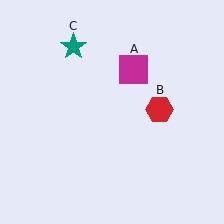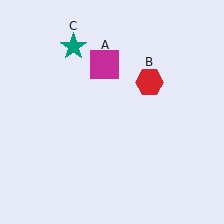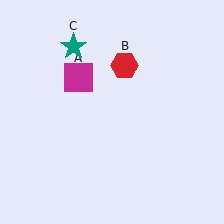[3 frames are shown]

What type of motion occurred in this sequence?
The magenta square (object A), red hexagon (object B) rotated counterclockwise around the center of the scene.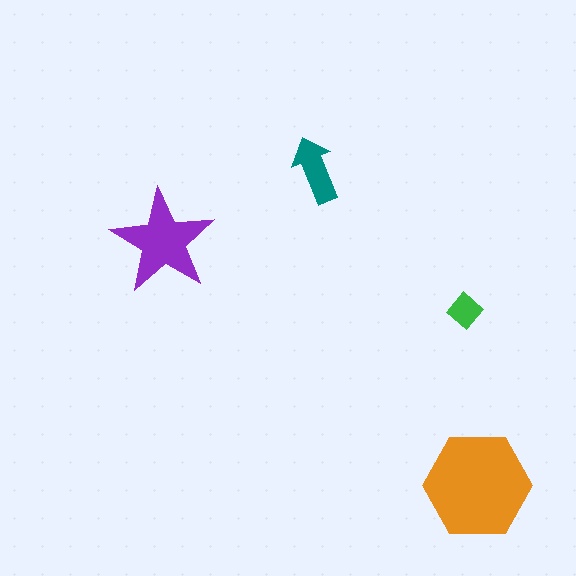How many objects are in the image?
There are 4 objects in the image.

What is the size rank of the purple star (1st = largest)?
2nd.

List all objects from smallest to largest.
The green diamond, the teal arrow, the purple star, the orange hexagon.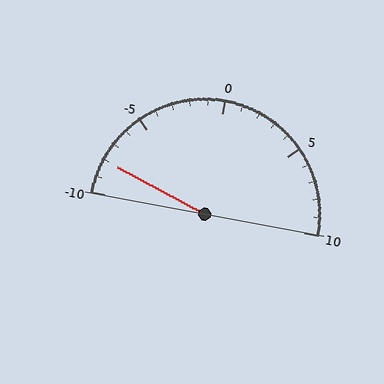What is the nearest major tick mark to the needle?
The nearest major tick mark is -10.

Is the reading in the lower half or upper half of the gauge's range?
The reading is in the lower half of the range (-10 to 10).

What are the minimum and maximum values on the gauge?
The gauge ranges from -10 to 10.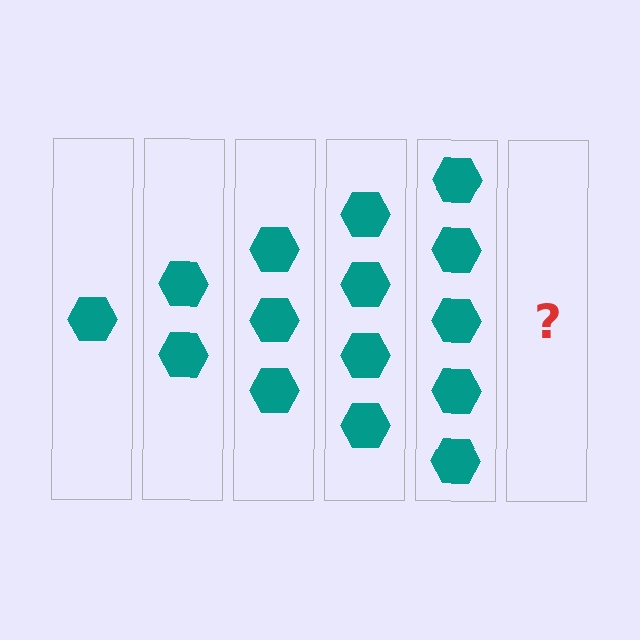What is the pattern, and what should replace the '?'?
The pattern is that each step adds one more hexagon. The '?' should be 6 hexagons.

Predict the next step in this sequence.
The next step is 6 hexagons.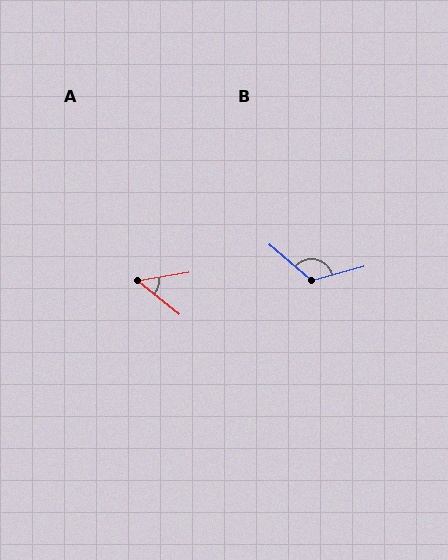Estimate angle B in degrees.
Approximately 124 degrees.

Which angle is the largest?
B, at approximately 124 degrees.